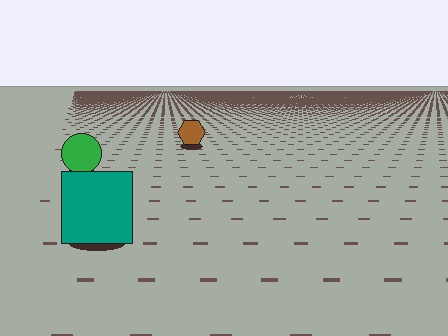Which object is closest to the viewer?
The teal square is closest. The texture marks near it are larger and more spread out.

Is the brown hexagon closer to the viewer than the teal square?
No. The teal square is closer — you can tell from the texture gradient: the ground texture is coarser near it.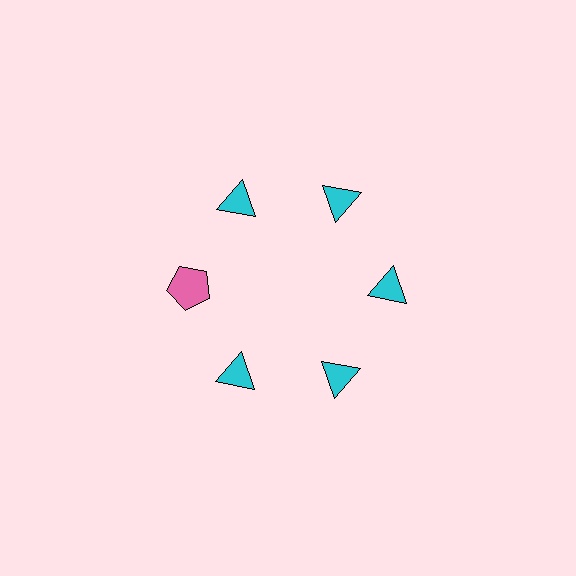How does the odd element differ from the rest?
It differs in both color (pink instead of cyan) and shape (pentagon instead of triangle).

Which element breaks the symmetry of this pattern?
The pink pentagon at roughly the 9 o'clock position breaks the symmetry. All other shapes are cyan triangles.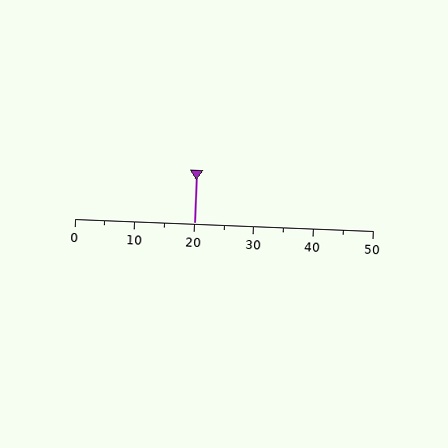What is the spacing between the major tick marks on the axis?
The major ticks are spaced 10 apart.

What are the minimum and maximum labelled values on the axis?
The axis runs from 0 to 50.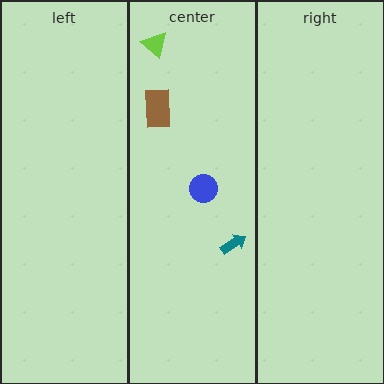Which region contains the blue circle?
The center region.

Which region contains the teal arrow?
The center region.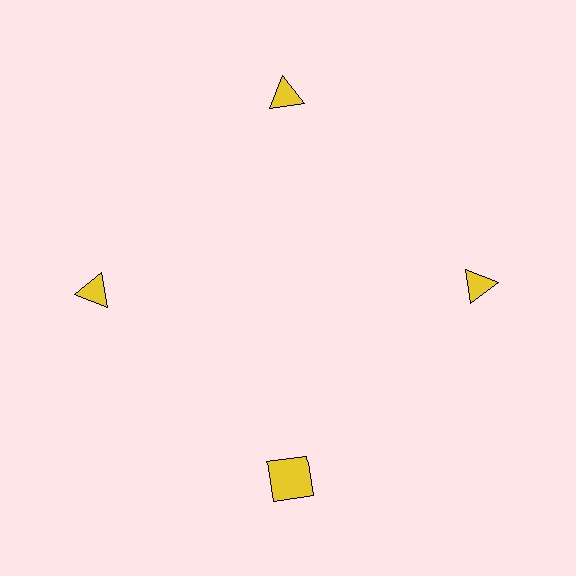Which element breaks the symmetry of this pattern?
The yellow square at roughly the 6 o'clock position breaks the symmetry. All other shapes are yellow triangles.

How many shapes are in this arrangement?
There are 4 shapes arranged in a ring pattern.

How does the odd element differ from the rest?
It has a different shape: square instead of triangle.